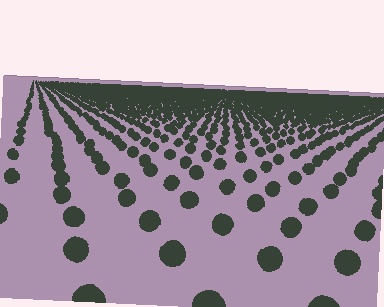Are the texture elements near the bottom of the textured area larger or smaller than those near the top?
Larger. Near the bottom, elements are closer to the viewer and appear at a bigger on-screen size.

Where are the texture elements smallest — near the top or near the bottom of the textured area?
Near the top.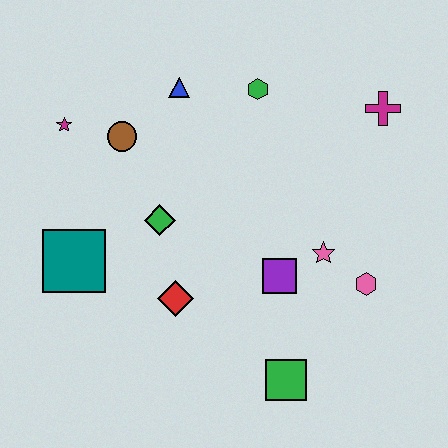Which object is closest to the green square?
The purple square is closest to the green square.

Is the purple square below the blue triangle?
Yes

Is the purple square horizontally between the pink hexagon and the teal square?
Yes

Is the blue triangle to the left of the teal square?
No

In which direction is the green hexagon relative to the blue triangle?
The green hexagon is to the right of the blue triangle.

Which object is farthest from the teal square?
The magenta cross is farthest from the teal square.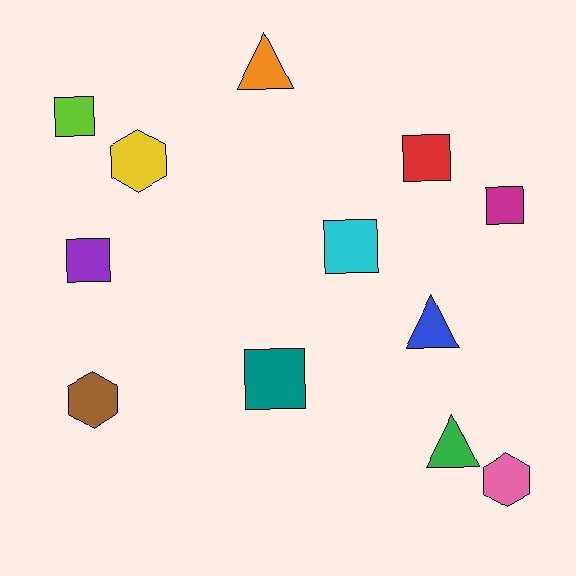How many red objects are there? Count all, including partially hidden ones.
There is 1 red object.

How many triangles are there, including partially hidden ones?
There are 3 triangles.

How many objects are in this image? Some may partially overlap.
There are 12 objects.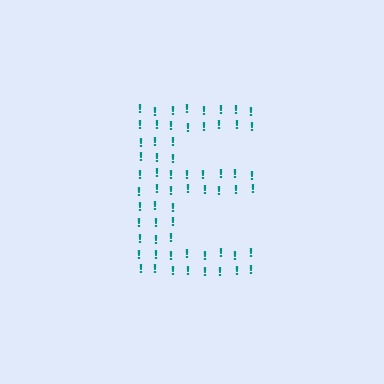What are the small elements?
The small elements are exclamation marks.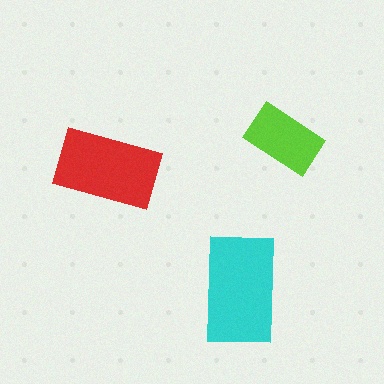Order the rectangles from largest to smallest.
the cyan one, the red one, the lime one.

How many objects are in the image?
There are 3 objects in the image.